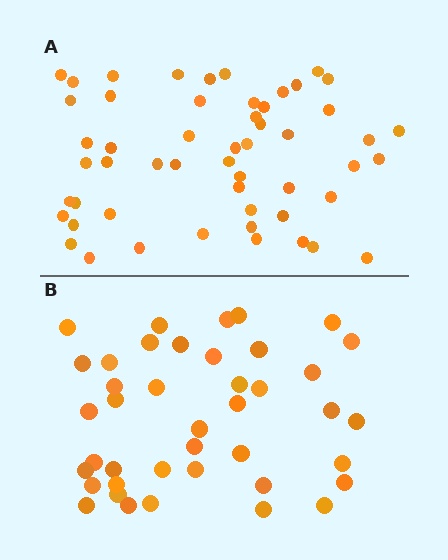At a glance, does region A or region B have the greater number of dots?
Region A (the top region) has more dots.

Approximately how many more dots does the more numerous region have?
Region A has roughly 12 or so more dots than region B.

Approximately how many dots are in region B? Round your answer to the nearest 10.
About 40 dots. (The exact count is 41, which rounds to 40.)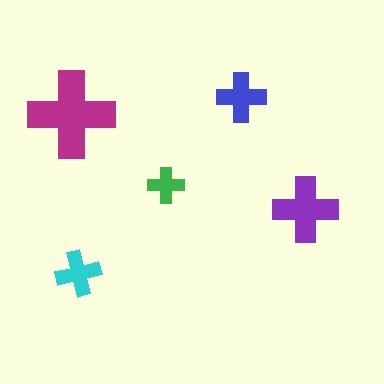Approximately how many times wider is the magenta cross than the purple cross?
About 1.5 times wider.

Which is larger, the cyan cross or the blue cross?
The blue one.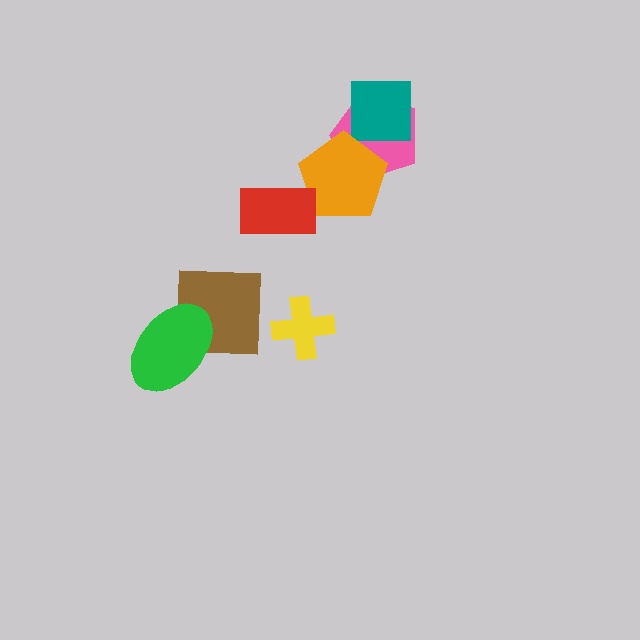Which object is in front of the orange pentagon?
The red rectangle is in front of the orange pentagon.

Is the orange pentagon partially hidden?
Yes, it is partially covered by another shape.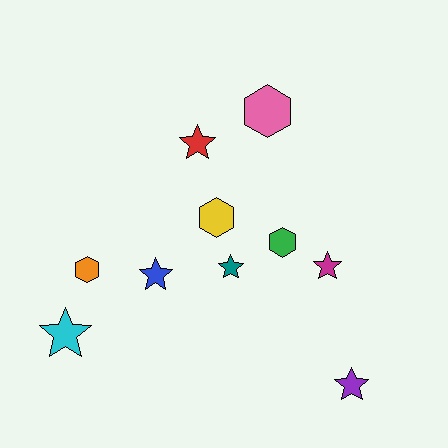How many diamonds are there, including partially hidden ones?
There are no diamonds.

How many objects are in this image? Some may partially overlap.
There are 10 objects.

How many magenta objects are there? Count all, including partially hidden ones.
There is 1 magenta object.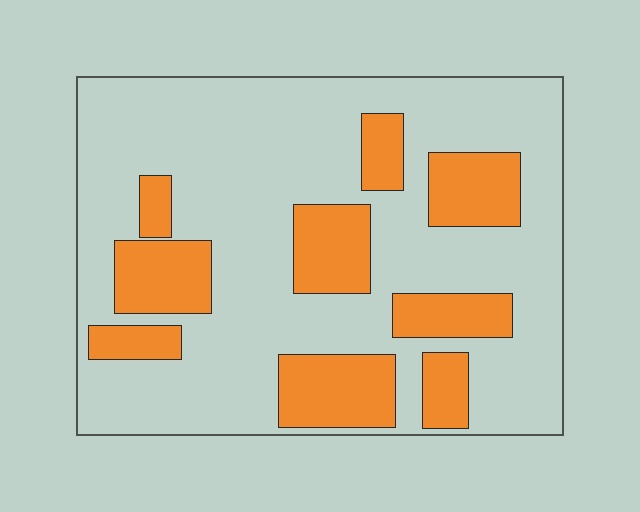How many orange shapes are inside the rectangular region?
9.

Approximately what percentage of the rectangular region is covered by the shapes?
Approximately 25%.